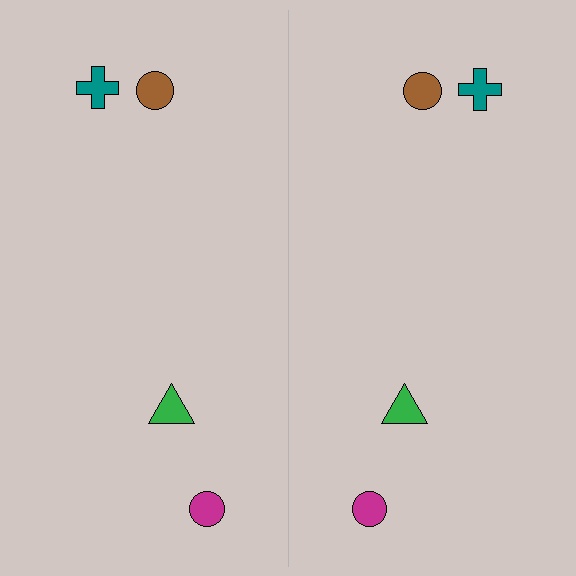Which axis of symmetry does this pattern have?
The pattern has a vertical axis of symmetry running through the center of the image.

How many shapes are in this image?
There are 8 shapes in this image.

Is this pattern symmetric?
Yes, this pattern has bilateral (reflection) symmetry.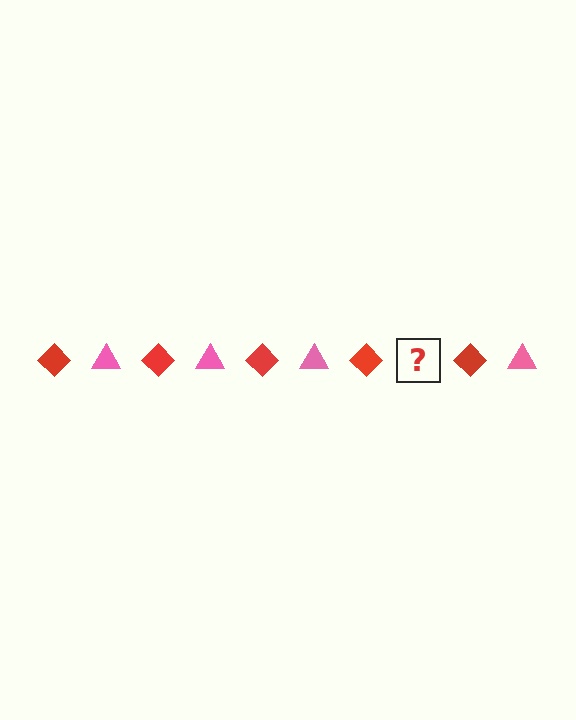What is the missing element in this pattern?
The missing element is a pink triangle.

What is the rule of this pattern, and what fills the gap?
The rule is that the pattern alternates between red diamond and pink triangle. The gap should be filled with a pink triangle.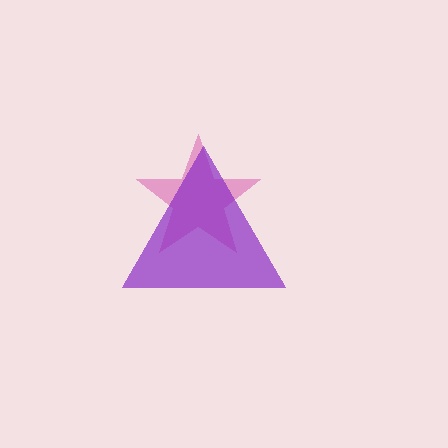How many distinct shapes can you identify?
There are 2 distinct shapes: a magenta star, a purple triangle.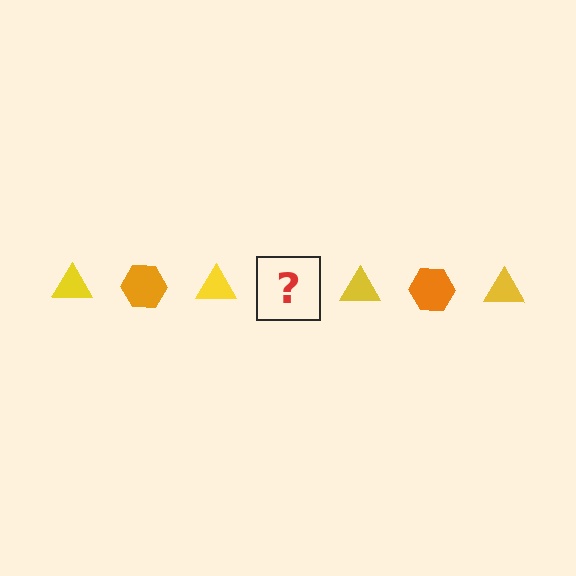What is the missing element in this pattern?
The missing element is an orange hexagon.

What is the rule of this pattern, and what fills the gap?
The rule is that the pattern alternates between yellow triangle and orange hexagon. The gap should be filled with an orange hexagon.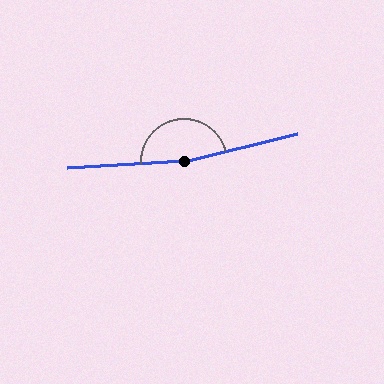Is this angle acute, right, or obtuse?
It is obtuse.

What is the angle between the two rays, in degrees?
Approximately 169 degrees.